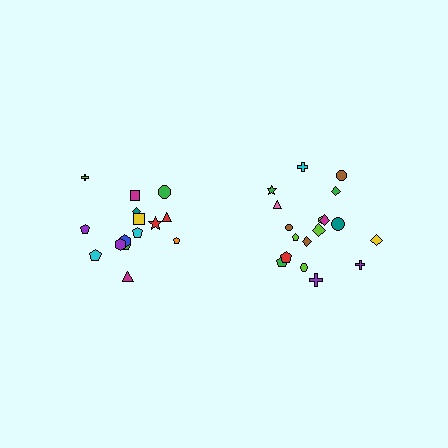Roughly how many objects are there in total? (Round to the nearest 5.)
Roughly 35 objects in total.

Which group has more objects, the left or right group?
The right group.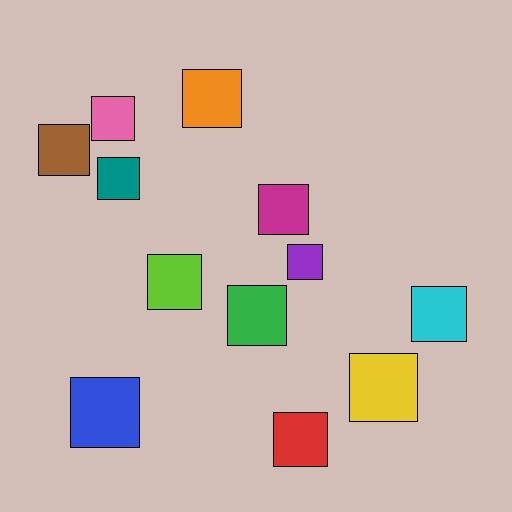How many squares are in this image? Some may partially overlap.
There are 12 squares.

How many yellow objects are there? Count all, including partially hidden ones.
There is 1 yellow object.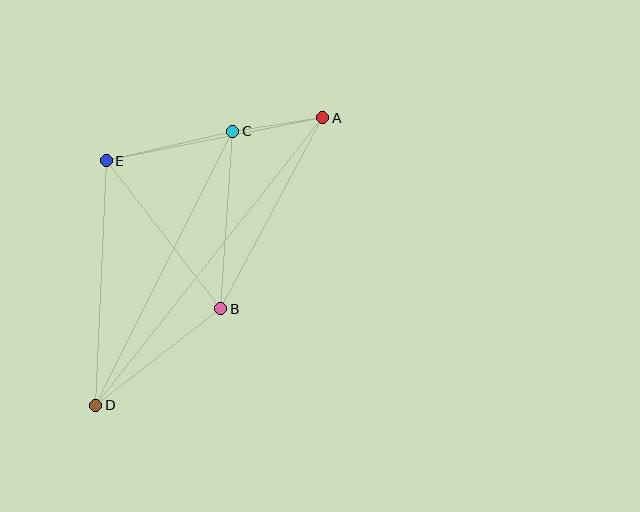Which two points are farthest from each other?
Points A and D are farthest from each other.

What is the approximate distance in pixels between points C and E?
The distance between C and E is approximately 130 pixels.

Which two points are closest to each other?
Points A and C are closest to each other.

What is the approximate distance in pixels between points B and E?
The distance between B and E is approximately 187 pixels.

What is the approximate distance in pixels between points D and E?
The distance between D and E is approximately 245 pixels.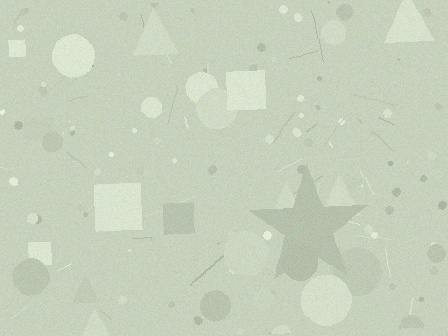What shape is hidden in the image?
A star is hidden in the image.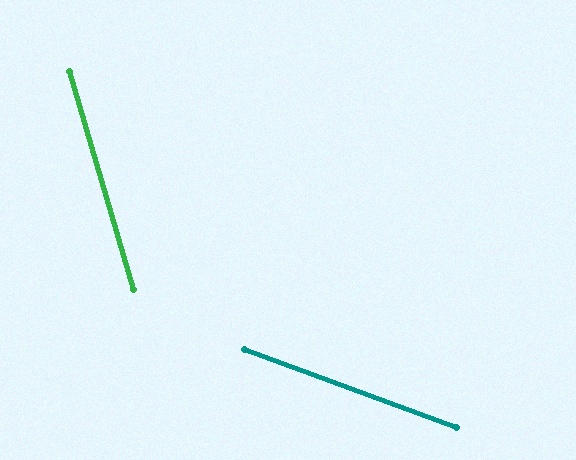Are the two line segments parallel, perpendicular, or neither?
Neither parallel nor perpendicular — they differ by about 54°.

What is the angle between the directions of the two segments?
Approximately 54 degrees.